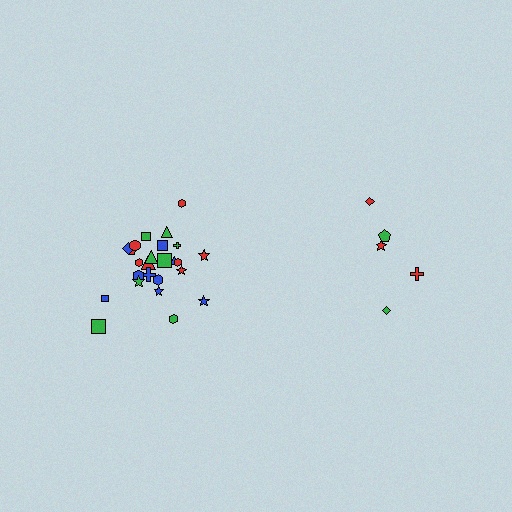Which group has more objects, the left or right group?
The left group.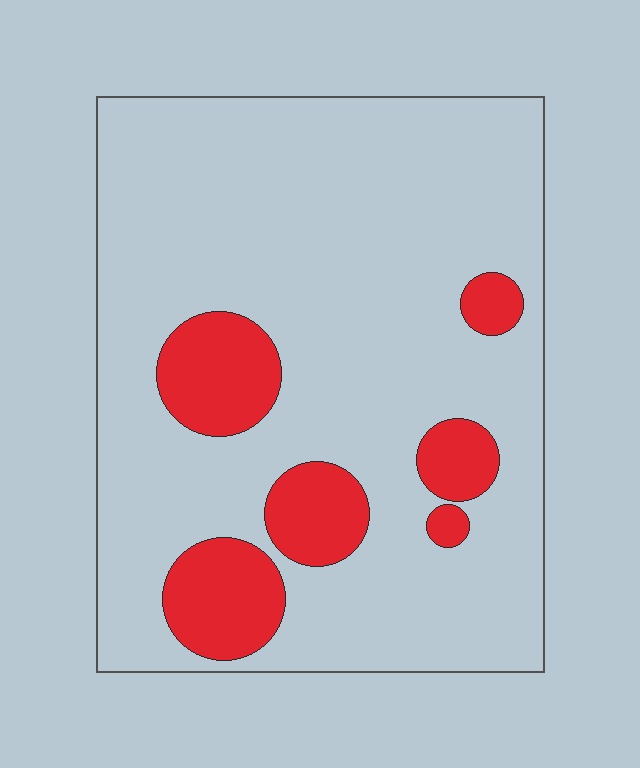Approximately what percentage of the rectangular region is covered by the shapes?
Approximately 15%.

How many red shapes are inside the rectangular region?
6.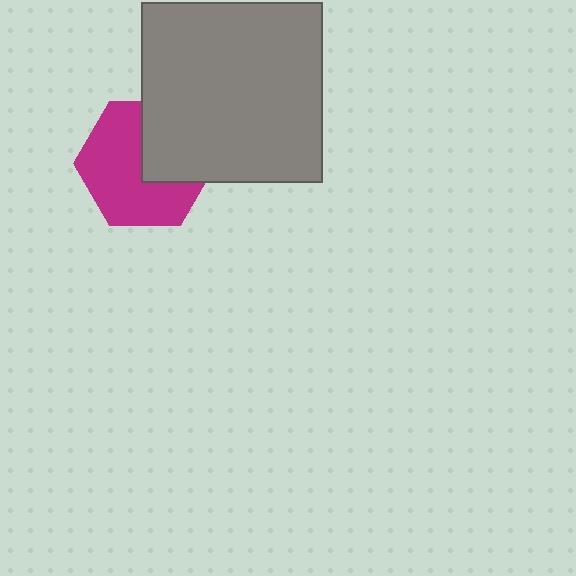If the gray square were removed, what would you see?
You would see the complete magenta hexagon.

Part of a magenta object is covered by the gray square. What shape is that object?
It is a hexagon.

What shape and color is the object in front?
The object in front is a gray square.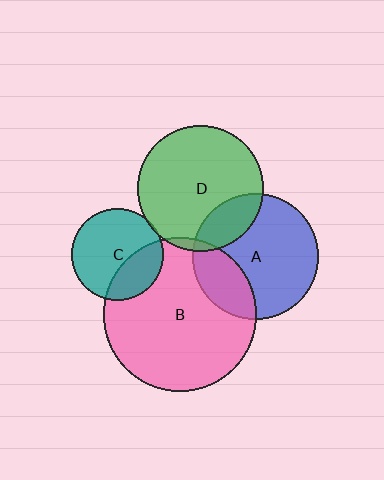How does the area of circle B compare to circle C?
Approximately 2.8 times.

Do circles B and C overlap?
Yes.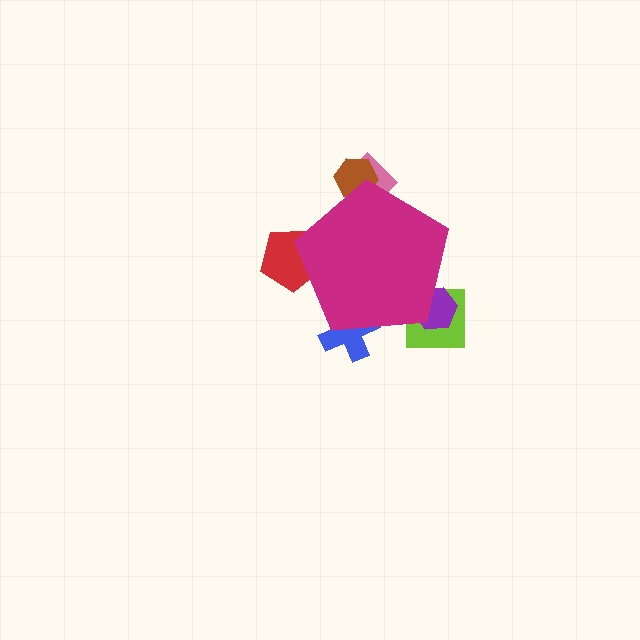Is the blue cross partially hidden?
Yes, the blue cross is partially hidden behind the magenta pentagon.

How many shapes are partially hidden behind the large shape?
6 shapes are partially hidden.